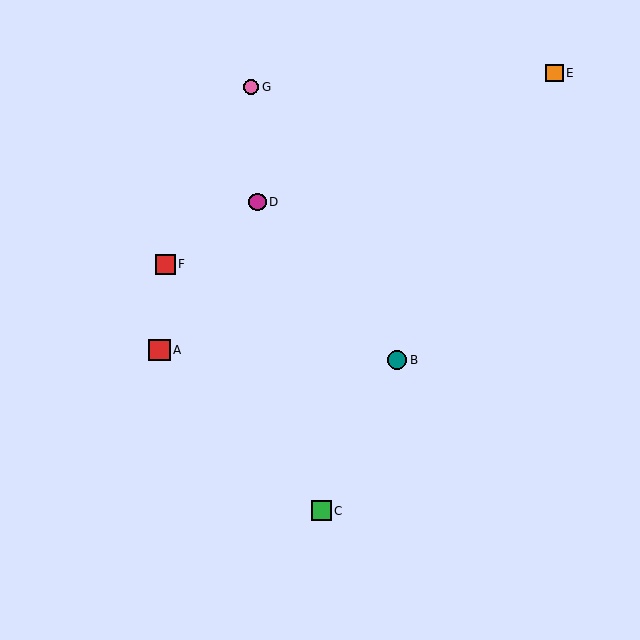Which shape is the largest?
The red square (labeled A) is the largest.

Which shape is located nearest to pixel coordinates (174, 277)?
The red square (labeled F) at (165, 264) is nearest to that location.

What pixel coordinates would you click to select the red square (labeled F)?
Click at (165, 264) to select the red square F.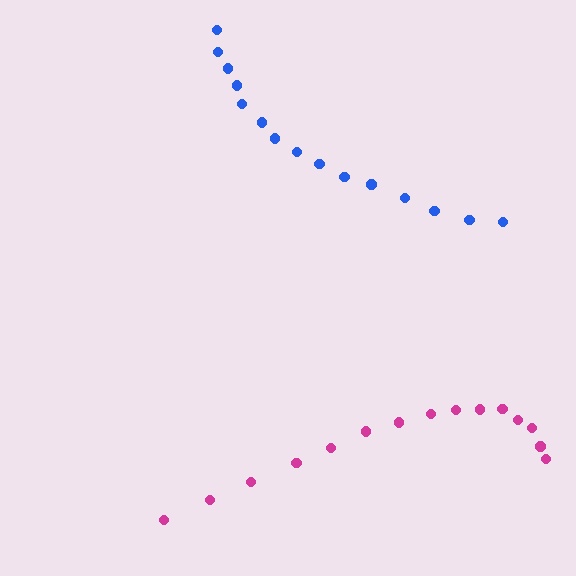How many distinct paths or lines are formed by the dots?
There are 2 distinct paths.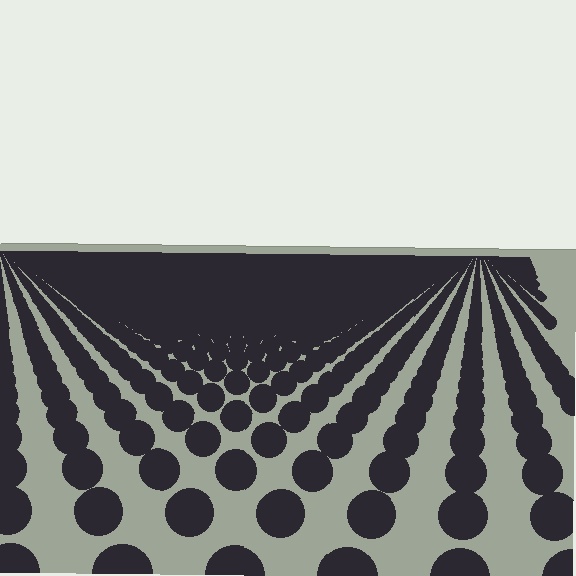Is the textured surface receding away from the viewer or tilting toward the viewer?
The surface is receding away from the viewer. Texture elements get smaller and denser toward the top.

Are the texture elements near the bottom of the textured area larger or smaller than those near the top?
Larger. Near the bottom, elements are closer to the viewer and appear at a bigger on-screen size.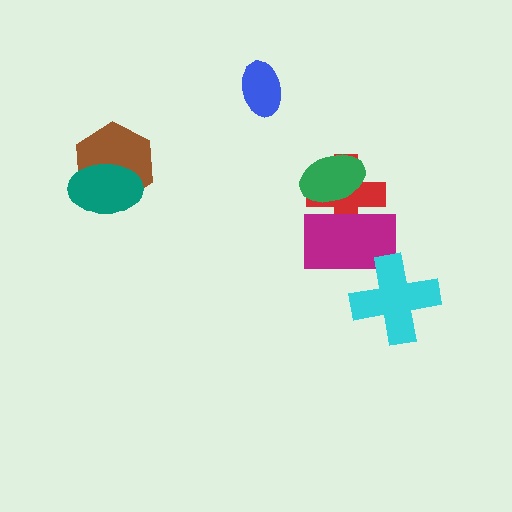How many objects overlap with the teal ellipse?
1 object overlaps with the teal ellipse.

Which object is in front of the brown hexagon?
The teal ellipse is in front of the brown hexagon.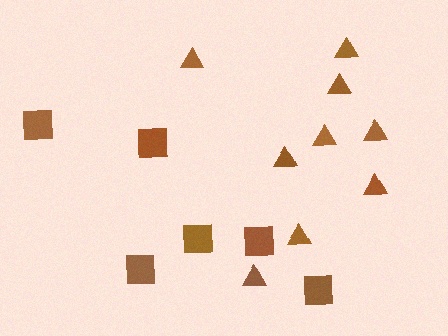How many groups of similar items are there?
There are 2 groups: one group of triangles (9) and one group of squares (6).